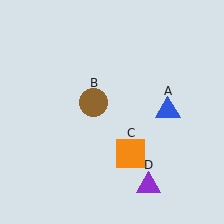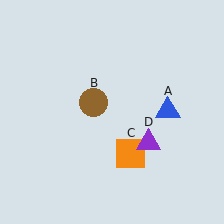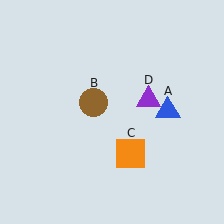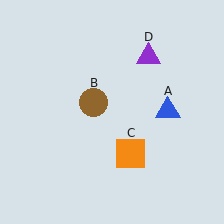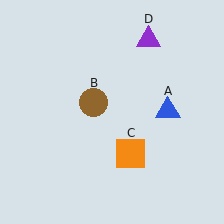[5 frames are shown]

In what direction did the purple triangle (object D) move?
The purple triangle (object D) moved up.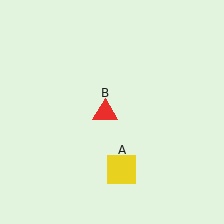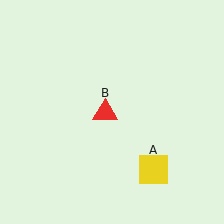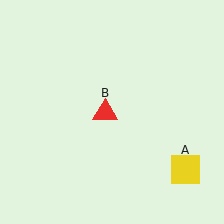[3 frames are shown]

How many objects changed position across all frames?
1 object changed position: yellow square (object A).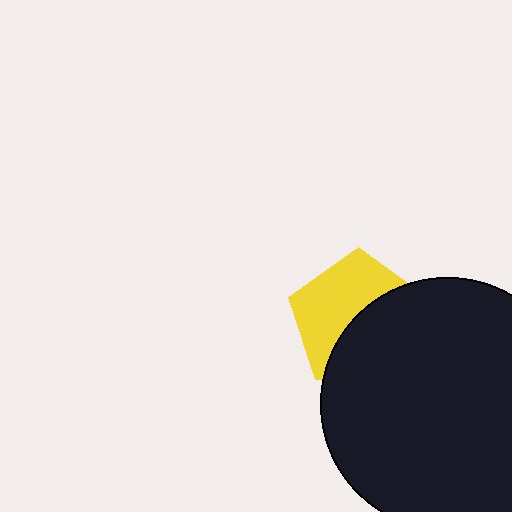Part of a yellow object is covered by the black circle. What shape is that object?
It is a pentagon.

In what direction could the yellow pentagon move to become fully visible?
The yellow pentagon could move toward the upper-left. That would shift it out from behind the black circle entirely.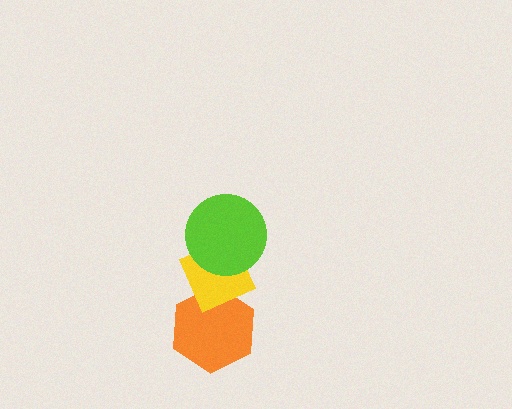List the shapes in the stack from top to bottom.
From top to bottom: the lime circle, the yellow diamond, the orange hexagon.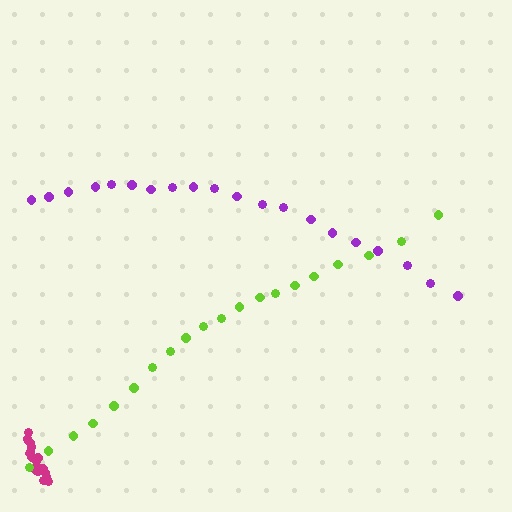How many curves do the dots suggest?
There are 3 distinct paths.